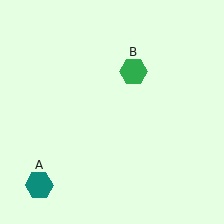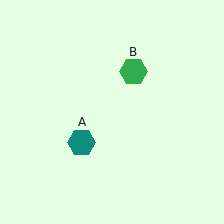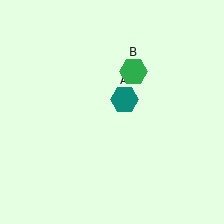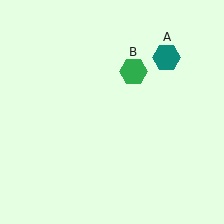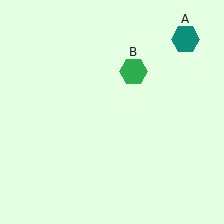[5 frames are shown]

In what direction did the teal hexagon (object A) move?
The teal hexagon (object A) moved up and to the right.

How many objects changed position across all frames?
1 object changed position: teal hexagon (object A).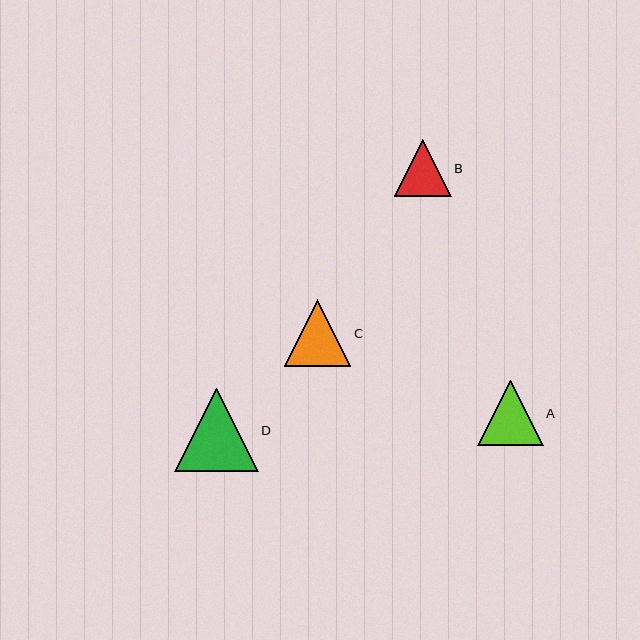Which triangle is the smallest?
Triangle B is the smallest with a size of approximately 57 pixels.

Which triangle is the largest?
Triangle D is the largest with a size of approximately 83 pixels.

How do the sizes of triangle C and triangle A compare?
Triangle C and triangle A are approximately the same size.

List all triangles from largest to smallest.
From largest to smallest: D, C, A, B.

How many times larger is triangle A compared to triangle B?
Triangle A is approximately 1.2 times the size of triangle B.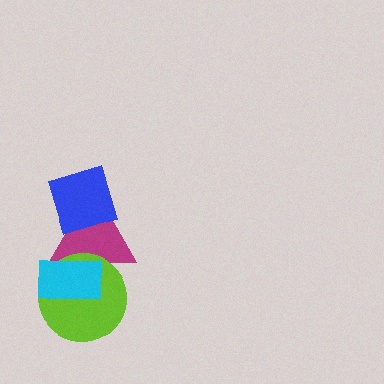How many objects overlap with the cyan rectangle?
2 objects overlap with the cyan rectangle.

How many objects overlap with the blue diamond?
1 object overlaps with the blue diamond.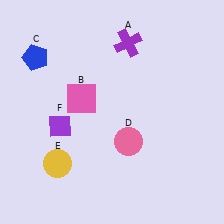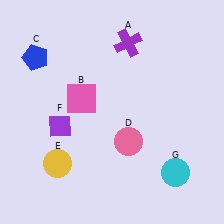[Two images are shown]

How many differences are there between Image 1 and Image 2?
There is 1 difference between the two images.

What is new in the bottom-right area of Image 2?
A cyan circle (G) was added in the bottom-right area of Image 2.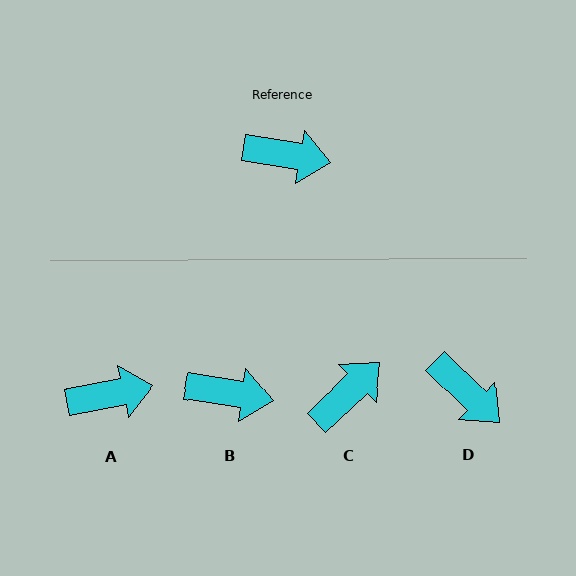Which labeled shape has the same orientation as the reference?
B.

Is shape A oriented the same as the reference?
No, it is off by about 20 degrees.